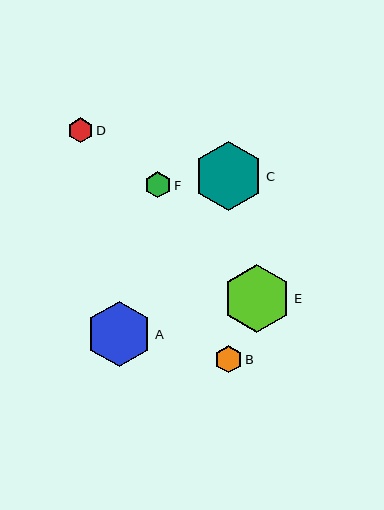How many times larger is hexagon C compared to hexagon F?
Hexagon C is approximately 2.7 times the size of hexagon F.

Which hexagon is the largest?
Hexagon C is the largest with a size of approximately 69 pixels.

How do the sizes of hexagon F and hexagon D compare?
Hexagon F and hexagon D are approximately the same size.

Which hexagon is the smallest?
Hexagon D is the smallest with a size of approximately 25 pixels.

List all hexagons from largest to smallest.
From largest to smallest: C, E, A, B, F, D.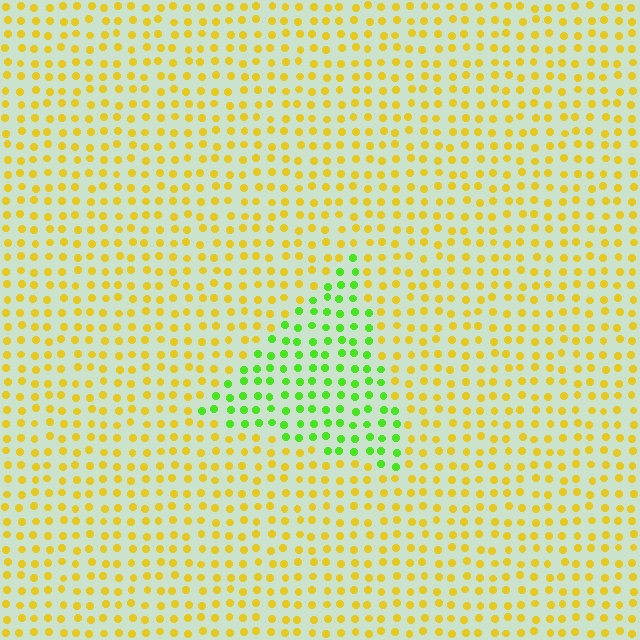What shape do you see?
I see a triangle.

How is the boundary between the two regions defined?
The boundary is defined purely by a slight shift in hue (about 57 degrees). Spacing, size, and orientation are identical on both sides.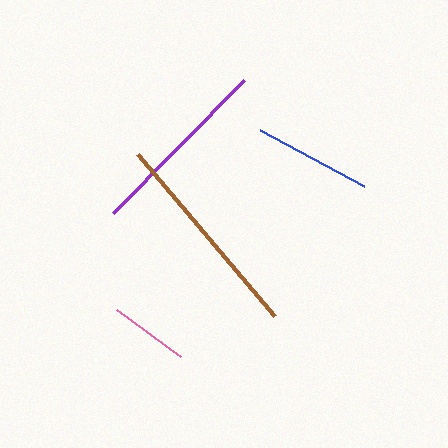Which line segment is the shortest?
The pink line is the shortest at approximately 79 pixels.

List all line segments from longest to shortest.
From longest to shortest: brown, purple, blue, pink.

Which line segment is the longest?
The brown line is the longest at approximately 212 pixels.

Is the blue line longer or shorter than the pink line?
The blue line is longer than the pink line.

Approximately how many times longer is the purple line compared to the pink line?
The purple line is approximately 2.4 times the length of the pink line.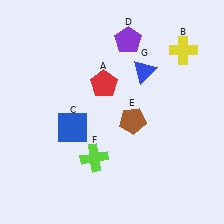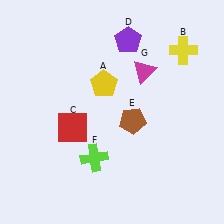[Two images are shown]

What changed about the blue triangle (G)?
In Image 1, G is blue. In Image 2, it changed to magenta.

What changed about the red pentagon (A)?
In Image 1, A is red. In Image 2, it changed to yellow.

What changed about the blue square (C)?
In Image 1, C is blue. In Image 2, it changed to red.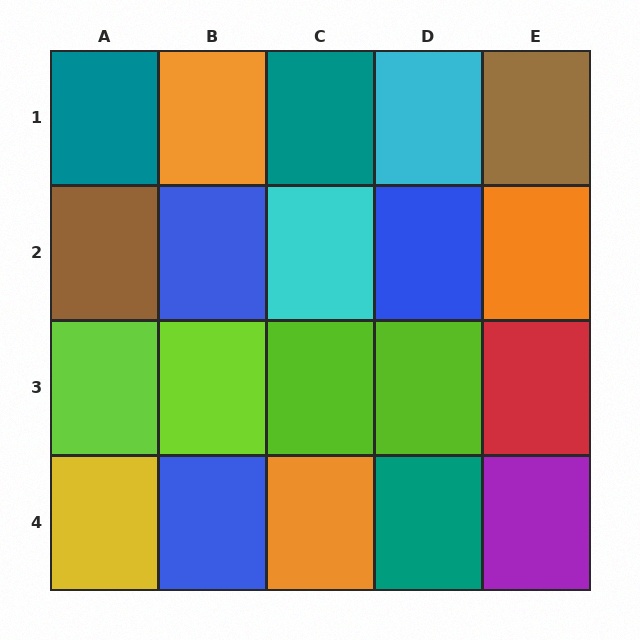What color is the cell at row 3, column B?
Lime.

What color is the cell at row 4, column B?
Blue.